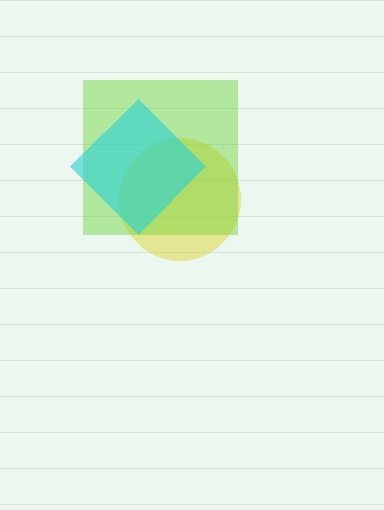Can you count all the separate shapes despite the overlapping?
Yes, there are 3 separate shapes.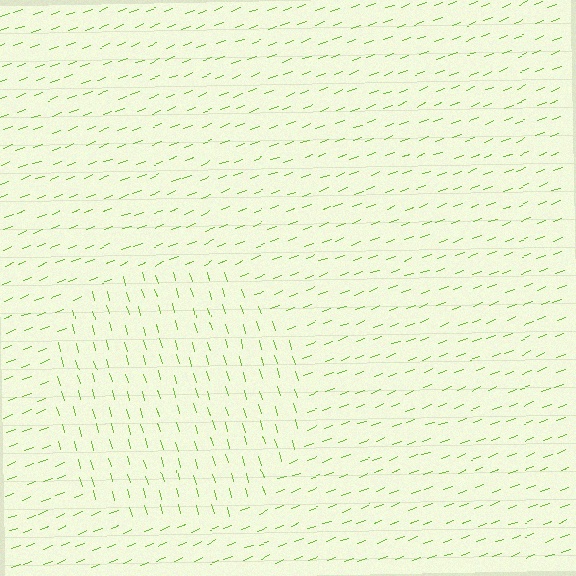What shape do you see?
I see a circle.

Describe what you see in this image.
The image is filled with small lime line segments. A circle region in the image has lines oriented differently from the surrounding lines, creating a visible texture boundary.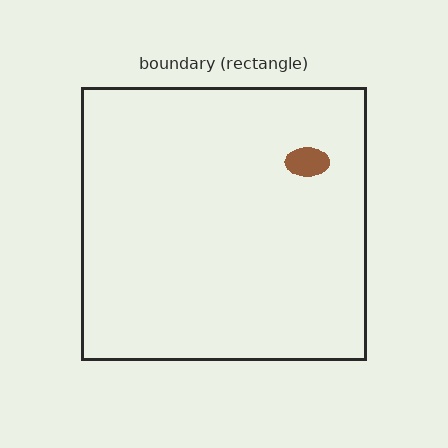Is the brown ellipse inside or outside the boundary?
Inside.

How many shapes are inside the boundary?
1 inside, 0 outside.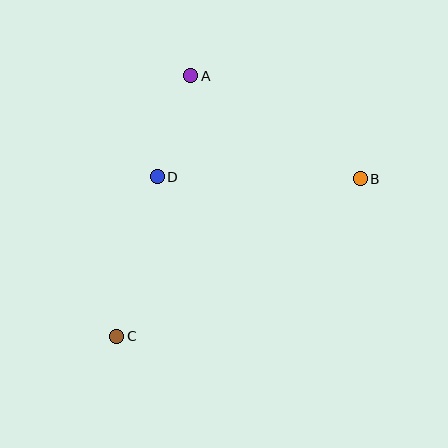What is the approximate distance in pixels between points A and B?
The distance between A and B is approximately 198 pixels.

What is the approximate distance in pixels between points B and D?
The distance between B and D is approximately 203 pixels.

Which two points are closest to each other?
Points A and D are closest to each other.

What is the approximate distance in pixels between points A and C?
The distance between A and C is approximately 271 pixels.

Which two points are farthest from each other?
Points B and C are farthest from each other.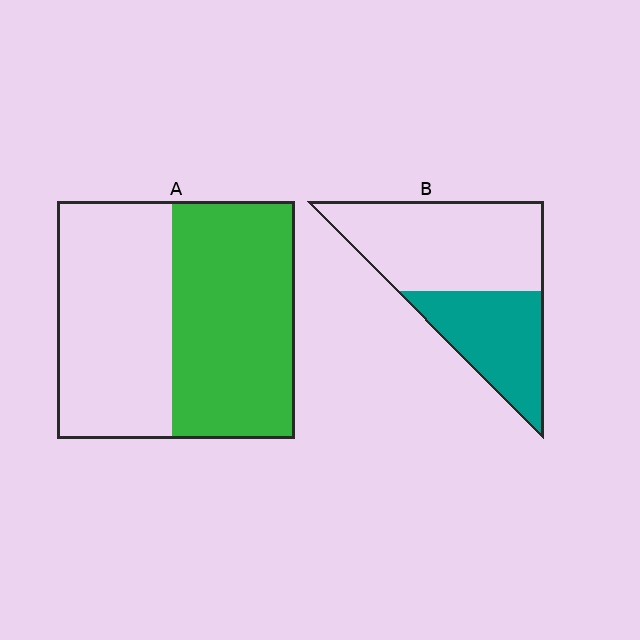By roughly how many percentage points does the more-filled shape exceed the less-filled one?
By roughly 15 percentage points (A over B).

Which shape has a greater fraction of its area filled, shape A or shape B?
Shape A.